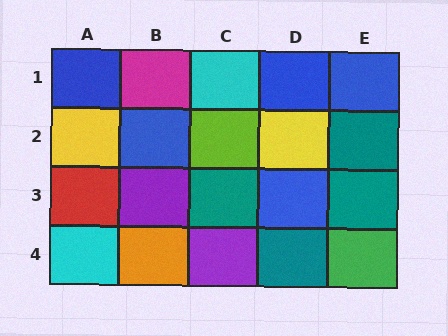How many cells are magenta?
1 cell is magenta.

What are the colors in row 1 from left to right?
Blue, magenta, cyan, blue, blue.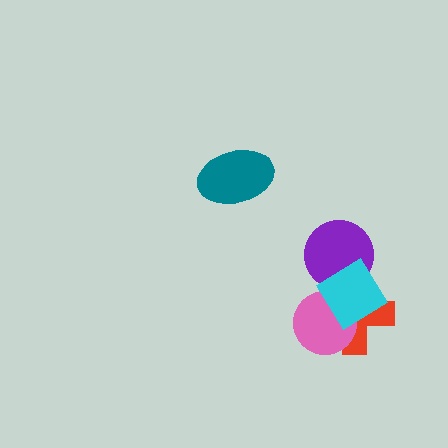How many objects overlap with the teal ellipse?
0 objects overlap with the teal ellipse.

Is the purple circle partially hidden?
Yes, it is partially covered by another shape.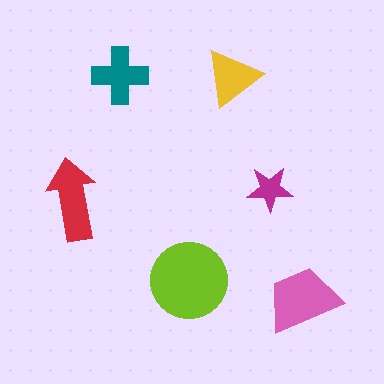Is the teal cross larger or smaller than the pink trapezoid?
Smaller.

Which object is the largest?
The lime circle.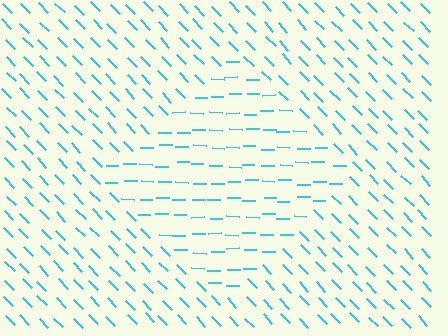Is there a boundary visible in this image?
Yes, there is a texture boundary formed by a change in line orientation.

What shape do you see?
I see a diamond.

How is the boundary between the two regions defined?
The boundary is defined purely by a change in line orientation (approximately 45 degrees difference). All lines are the same color and thickness.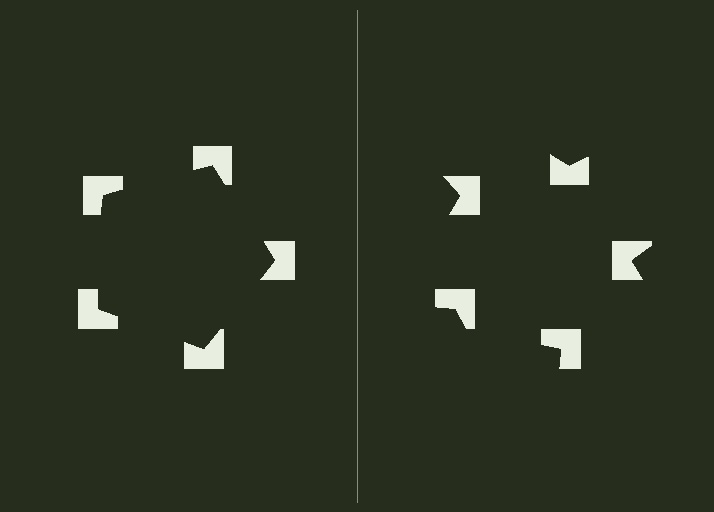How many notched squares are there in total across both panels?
10 — 5 on each side.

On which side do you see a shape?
An illusory pentagon appears on the left side. On the right side the wedge cuts are rotated, so no coherent shape forms.